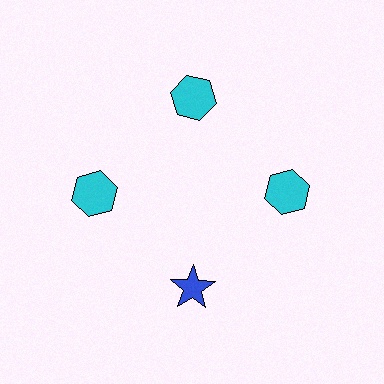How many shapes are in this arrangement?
There are 4 shapes arranged in a ring pattern.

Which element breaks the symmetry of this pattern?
The blue star at roughly the 6 o'clock position breaks the symmetry. All other shapes are cyan hexagons.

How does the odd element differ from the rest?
It differs in both color (blue instead of cyan) and shape (star instead of hexagon).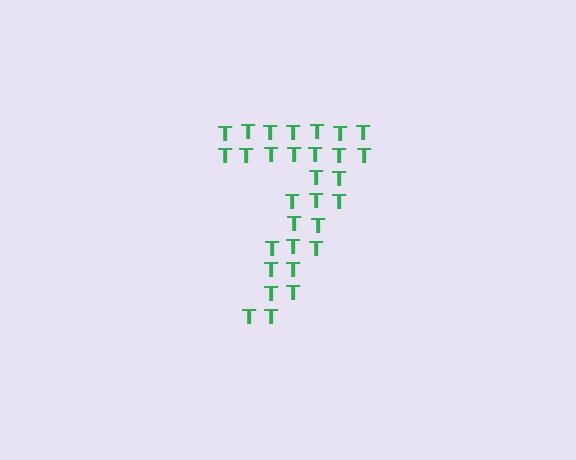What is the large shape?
The large shape is the digit 7.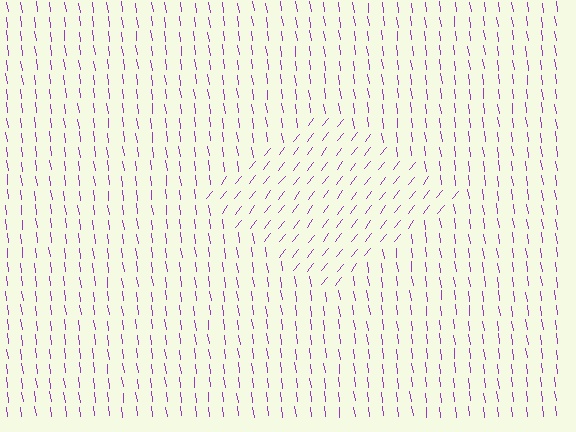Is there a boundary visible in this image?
Yes, there is a texture boundary formed by a change in line orientation.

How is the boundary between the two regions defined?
The boundary is defined purely by a change in line orientation (approximately 45 degrees difference). All lines are the same color and thickness.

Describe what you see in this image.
The image is filled with small purple line segments. A diamond region in the image has lines oriented differently from the surrounding lines, creating a visible texture boundary.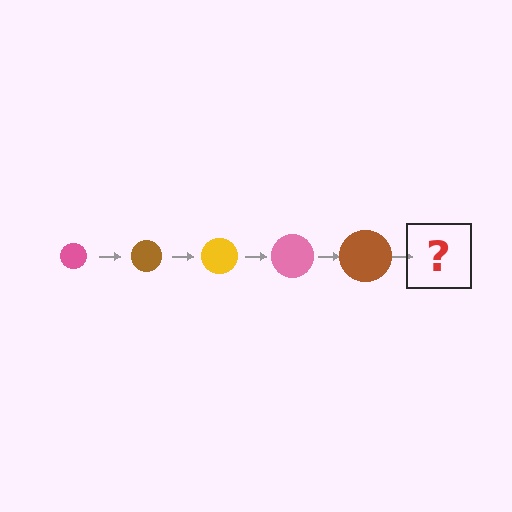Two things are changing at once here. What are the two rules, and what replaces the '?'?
The two rules are that the circle grows larger each step and the color cycles through pink, brown, and yellow. The '?' should be a yellow circle, larger than the previous one.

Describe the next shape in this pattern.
It should be a yellow circle, larger than the previous one.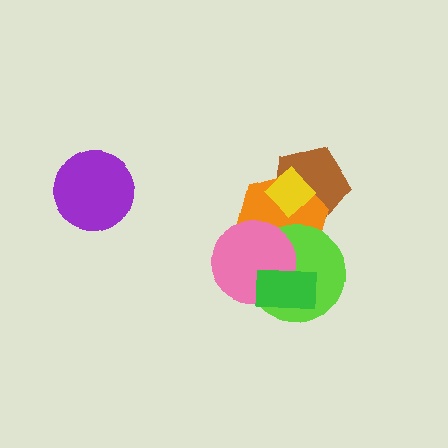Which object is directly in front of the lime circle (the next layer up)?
The pink circle is directly in front of the lime circle.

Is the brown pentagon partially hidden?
Yes, it is partially covered by another shape.